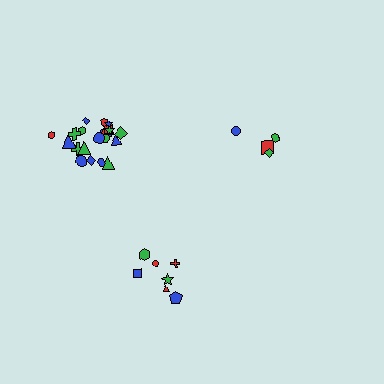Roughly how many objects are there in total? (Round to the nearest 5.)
Roughly 35 objects in total.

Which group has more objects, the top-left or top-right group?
The top-left group.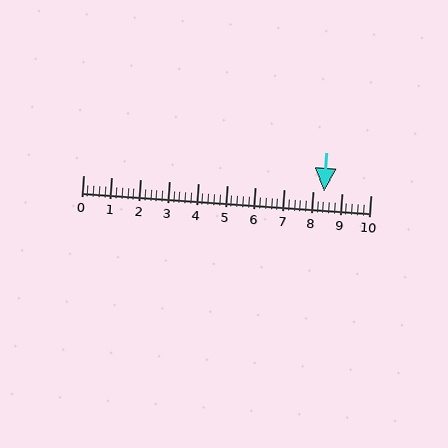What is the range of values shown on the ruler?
The ruler shows values from 0 to 10.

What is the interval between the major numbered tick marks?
The major tick marks are spaced 1 units apart.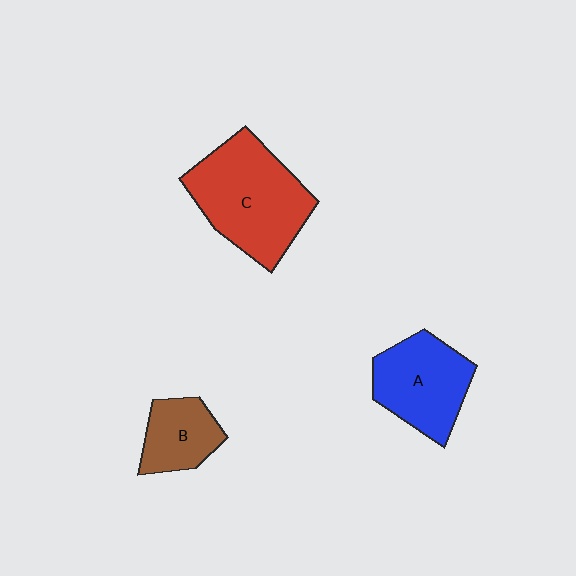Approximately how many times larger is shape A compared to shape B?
Approximately 1.5 times.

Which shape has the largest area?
Shape C (red).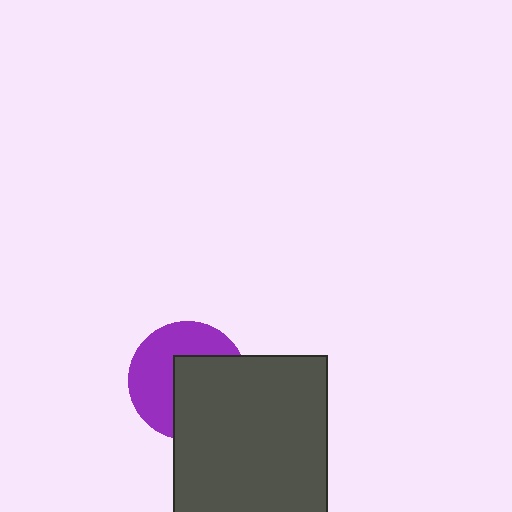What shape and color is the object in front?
The object in front is a dark gray rectangle.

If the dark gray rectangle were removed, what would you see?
You would see the complete purple circle.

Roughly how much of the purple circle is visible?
About half of it is visible (roughly 51%).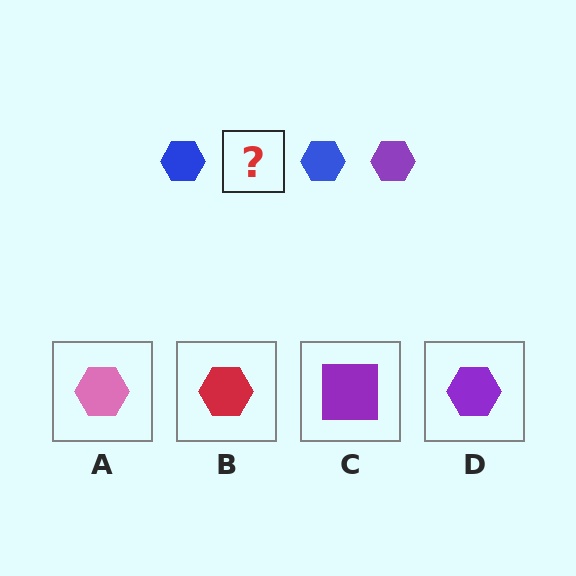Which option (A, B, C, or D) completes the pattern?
D.